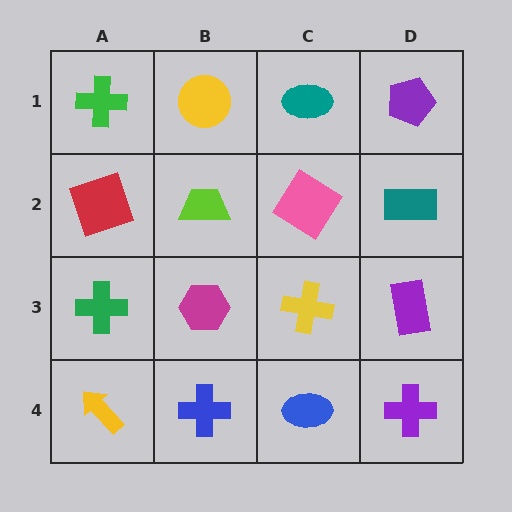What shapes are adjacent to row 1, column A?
A red square (row 2, column A), a yellow circle (row 1, column B).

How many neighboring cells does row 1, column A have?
2.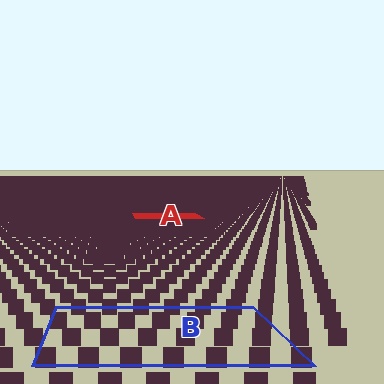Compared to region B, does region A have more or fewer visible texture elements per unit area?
Region A has more texture elements per unit area — they are packed more densely because it is farther away.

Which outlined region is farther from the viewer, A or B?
Region A is farther from the viewer — the texture elements inside it appear smaller and more densely packed.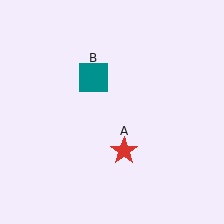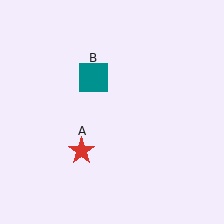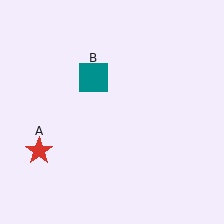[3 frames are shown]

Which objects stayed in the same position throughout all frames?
Teal square (object B) remained stationary.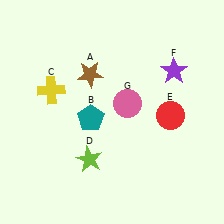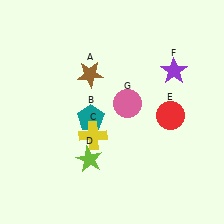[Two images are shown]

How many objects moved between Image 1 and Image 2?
1 object moved between the two images.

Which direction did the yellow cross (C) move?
The yellow cross (C) moved down.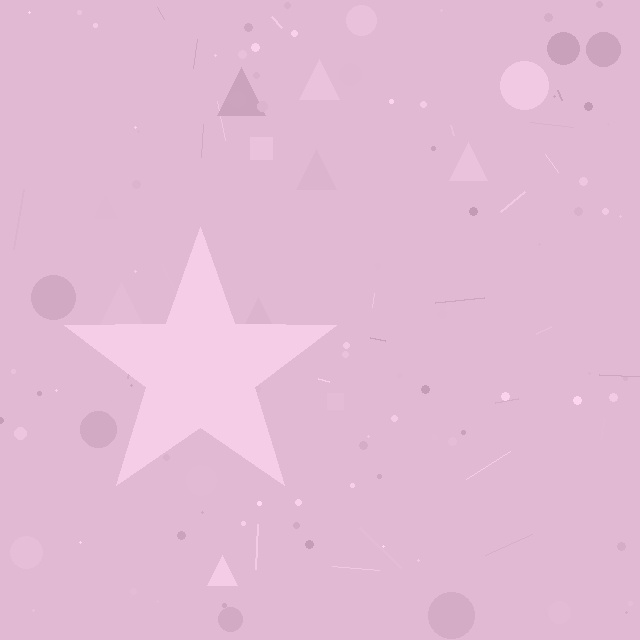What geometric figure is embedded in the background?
A star is embedded in the background.